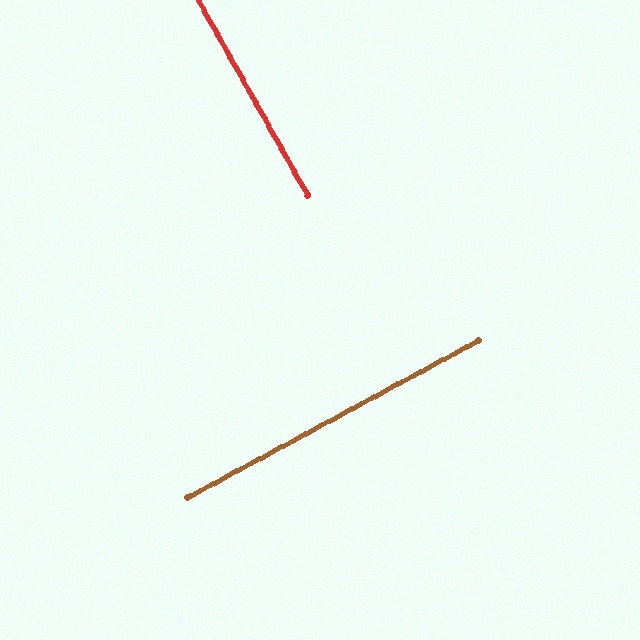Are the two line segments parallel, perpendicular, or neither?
Perpendicular — they meet at approximately 89°.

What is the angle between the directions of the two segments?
Approximately 89 degrees.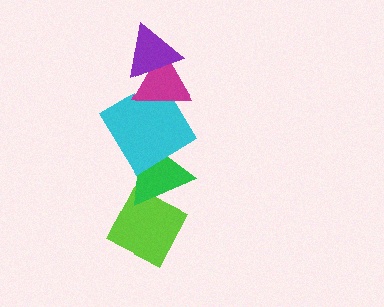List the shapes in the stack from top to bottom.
From top to bottom: the purple triangle, the magenta triangle, the cyan diamond, the green triangle, the lime diamond.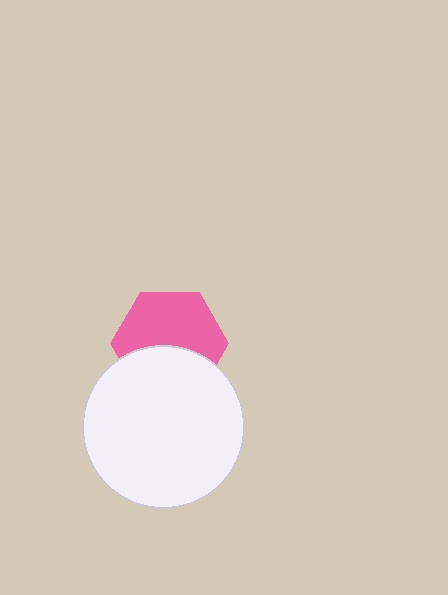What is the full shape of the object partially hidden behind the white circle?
The partially hidden object is a pink hexagon.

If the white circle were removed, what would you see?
You would see the complete pink hexagon.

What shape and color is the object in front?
The object in front is a white circle.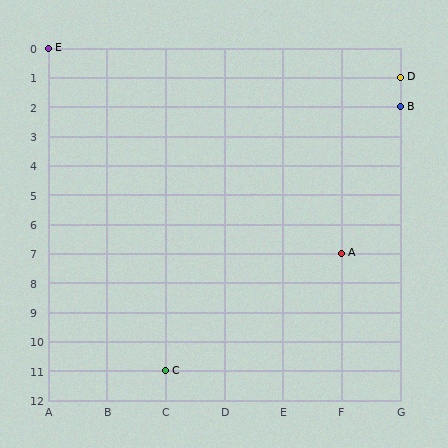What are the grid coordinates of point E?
Point E is at grid coordinates (A, 0).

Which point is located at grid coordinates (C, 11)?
Point C is at (C, 11).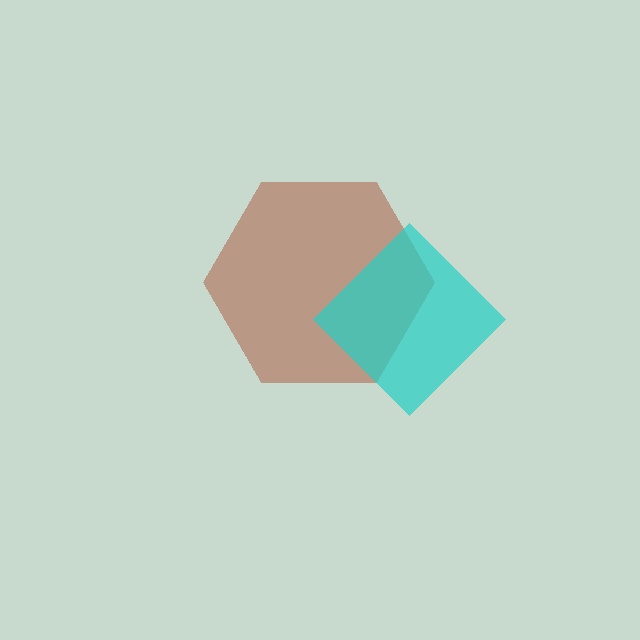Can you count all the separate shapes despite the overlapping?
Yes, there are 2 separate shapes.